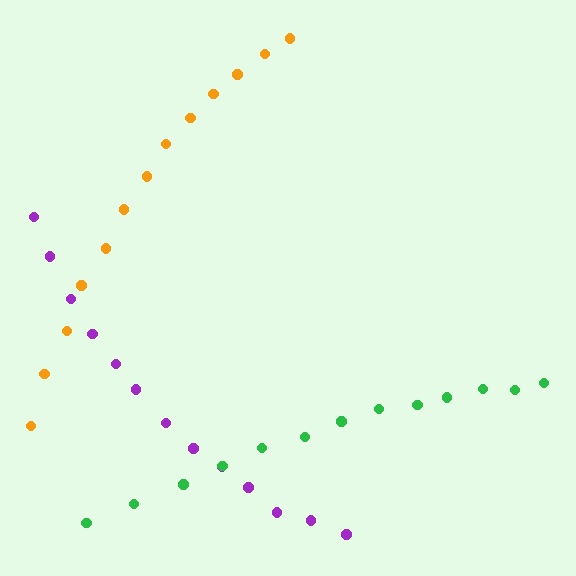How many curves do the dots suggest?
There are 3 distinct paths.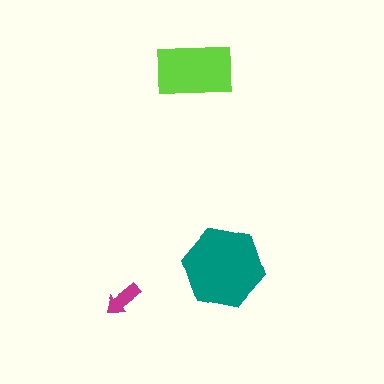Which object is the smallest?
The magenta arrow.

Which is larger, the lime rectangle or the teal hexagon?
The teal hexagon.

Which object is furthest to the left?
The magenta arrow is leftmost.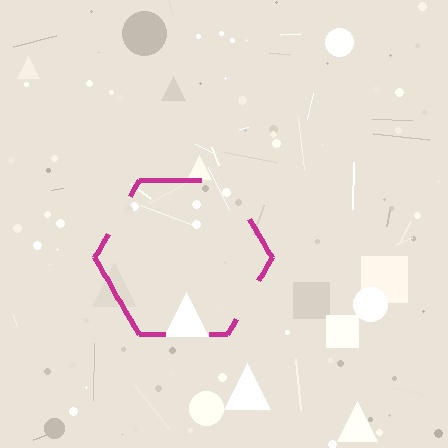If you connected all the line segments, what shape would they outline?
They would outline a hexagon.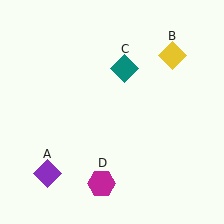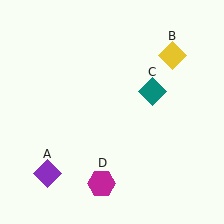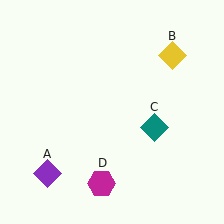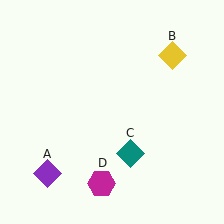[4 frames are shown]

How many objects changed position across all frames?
1 object changed position: teal diamond (object C).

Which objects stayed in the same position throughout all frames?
Purple diamond (object A) and yellow diamond (object B) and magenta hexagon (object D) remained stationary.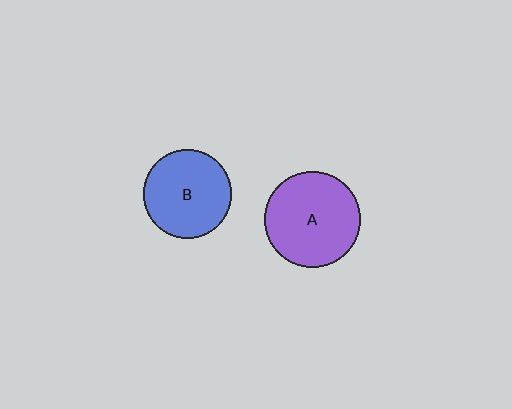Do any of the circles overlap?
No, none of the circles overlap.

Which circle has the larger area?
Circle A (purple).